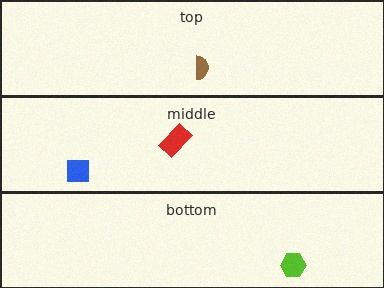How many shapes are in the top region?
1.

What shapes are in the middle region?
The blue square, the red rectangle.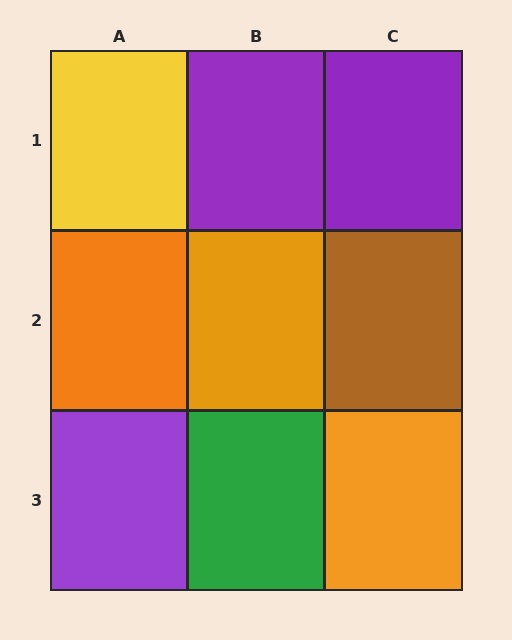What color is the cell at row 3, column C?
Orange.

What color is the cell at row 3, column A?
Purple.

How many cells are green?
1 cell is green.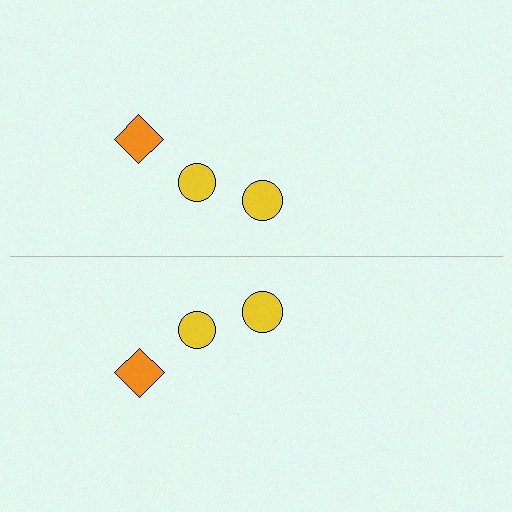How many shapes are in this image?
There are 6 shapes in this image.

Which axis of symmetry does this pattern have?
The pattern has a horizontal axis of symmetry running through the center of the image.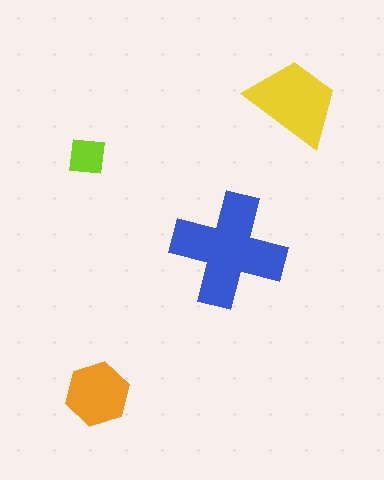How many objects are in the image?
There are 4 objects in the image.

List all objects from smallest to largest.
The lime square, the orange hexagon, the yellow trapezoid, the blue cross.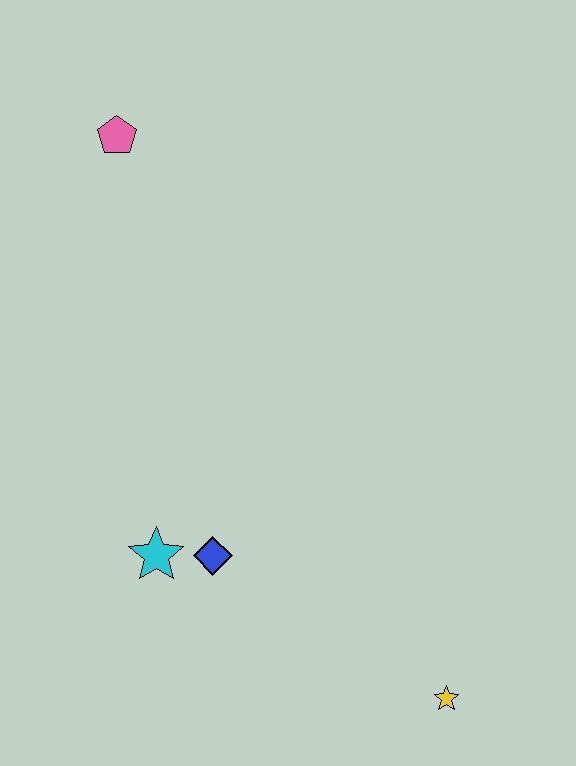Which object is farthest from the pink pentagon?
The yellow star is farthest from the pink pentagon.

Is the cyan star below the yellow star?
No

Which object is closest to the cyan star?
The blue diamond is closest to the cyan star.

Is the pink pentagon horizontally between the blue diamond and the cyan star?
No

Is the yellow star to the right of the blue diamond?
Yes